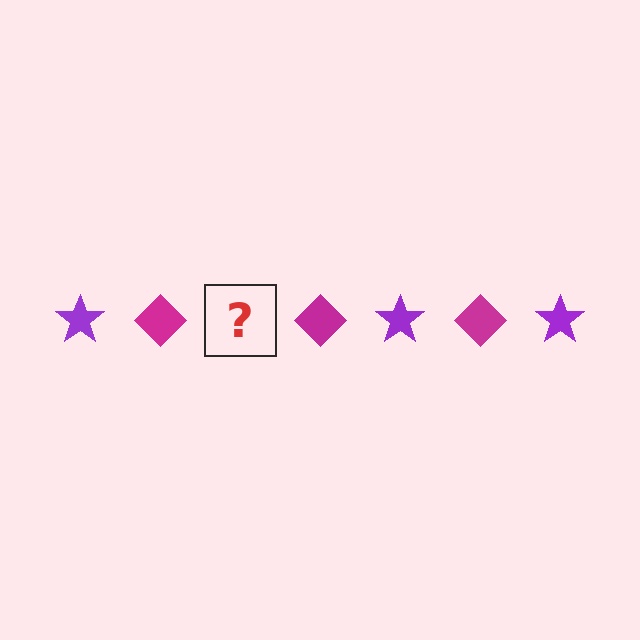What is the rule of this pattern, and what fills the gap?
The rule is that the pattern alternates between purple star and magenta diamond. The gap should be filled with a purple star.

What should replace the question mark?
The question mark should be replaced with a purple star.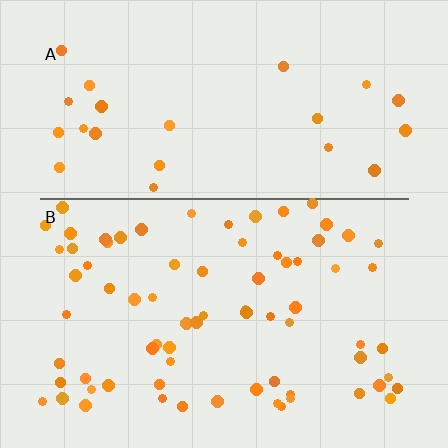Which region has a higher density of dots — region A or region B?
B (the bottom).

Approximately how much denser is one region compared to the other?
Approximately 3.0× — region B over region A.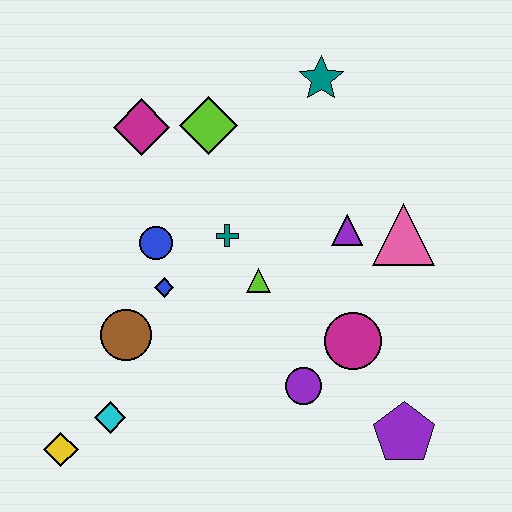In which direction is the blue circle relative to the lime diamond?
The blue circle is below the lime diamond.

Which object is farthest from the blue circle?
The purple pentagon is farthest from the blue circle.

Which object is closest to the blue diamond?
The blue circle is closest to the blue diamond.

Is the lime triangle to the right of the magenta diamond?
Yes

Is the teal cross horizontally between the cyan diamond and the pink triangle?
Yes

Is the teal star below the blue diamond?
No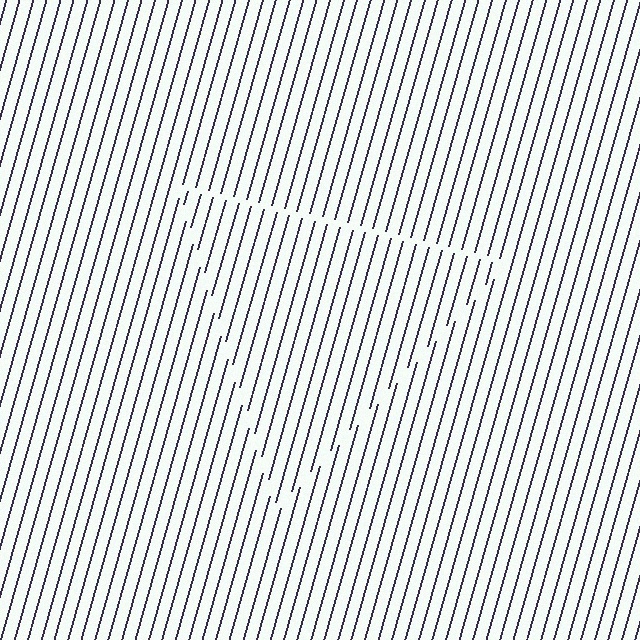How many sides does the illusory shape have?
3 sides — the line-ends trace a triangle.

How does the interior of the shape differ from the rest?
The interior of the shape contains the same grating, shifted by half a period — the contour is defined by the phase discontinuity where line-ends from the inner and outer gratings abut.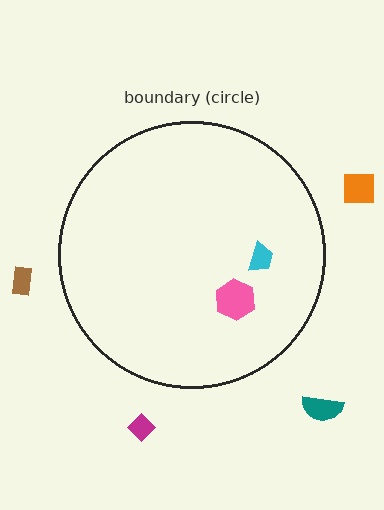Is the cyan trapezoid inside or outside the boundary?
Inside.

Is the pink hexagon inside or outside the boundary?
Inside.